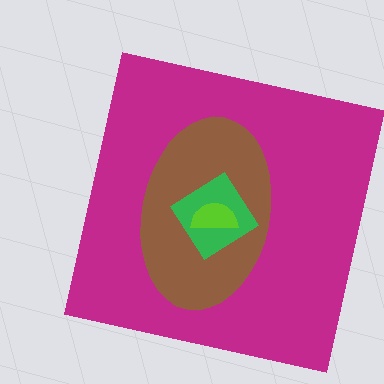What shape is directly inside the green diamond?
The lime semicircle.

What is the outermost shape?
The magenta square.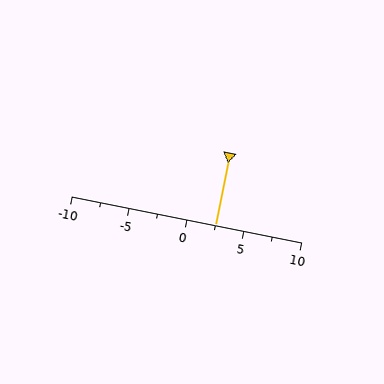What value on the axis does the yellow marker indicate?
The marker indicates approximately 2.5.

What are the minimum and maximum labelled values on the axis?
The axis runs from -10 to 10.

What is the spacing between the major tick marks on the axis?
The major ticks are spaced 5 apart.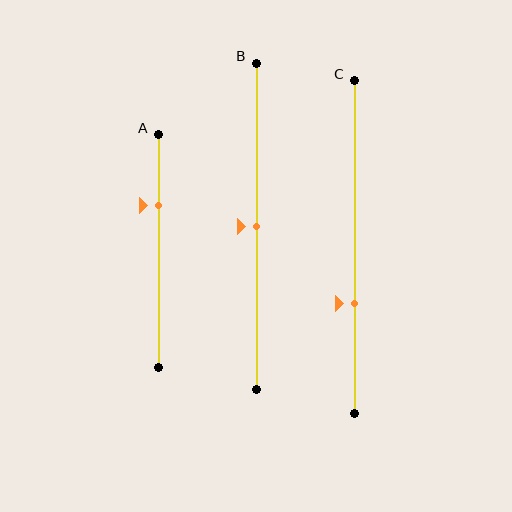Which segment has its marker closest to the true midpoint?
Segment B has its marker closest to the true midpoint.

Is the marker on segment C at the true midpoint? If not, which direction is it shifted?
No, the marker on segment C is shifted downward by about 17% of the segment length.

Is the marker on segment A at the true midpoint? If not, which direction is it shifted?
No, the marker on segment A is shifted upward by about 20% of the segment length.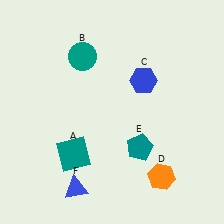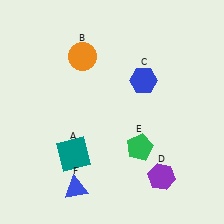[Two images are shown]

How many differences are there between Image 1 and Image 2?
There are 3 differences between the two images.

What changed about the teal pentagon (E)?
In Image 1, E is teal. In Image 2, it changed to green.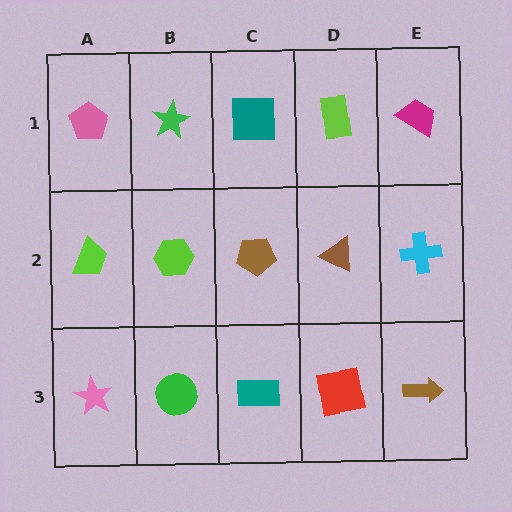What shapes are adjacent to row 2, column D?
A lime rectangle (row 1, column D), a red square (row 3, column D), a brown pentagon (row 2, column C), a cyan cross (row 2, column E).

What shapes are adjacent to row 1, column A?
A lime trapezoid (row 2, column A), a green star (row 1, column B).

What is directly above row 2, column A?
A pink pentagon.